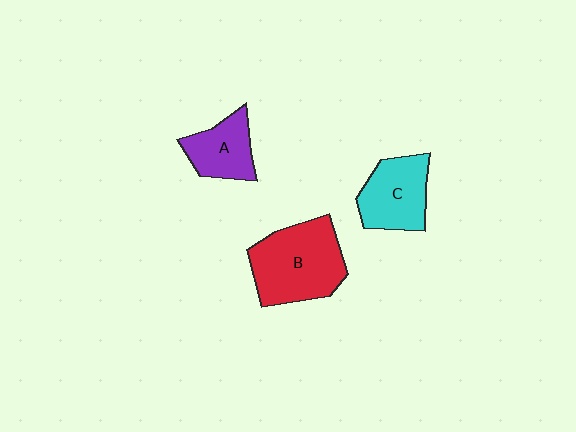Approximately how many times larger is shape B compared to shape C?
Approximately 1.4 times.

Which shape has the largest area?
Shape B (red).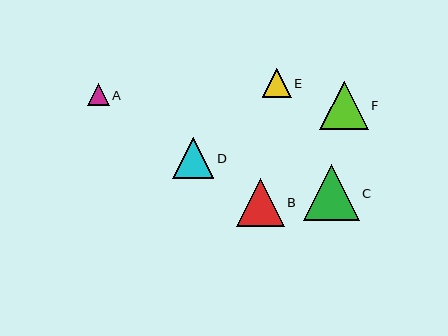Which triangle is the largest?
Triangle C is the largest with a size of approximately 56 pixels.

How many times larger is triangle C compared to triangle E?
Triangle C is approximately 2.0 times the size of triangle E.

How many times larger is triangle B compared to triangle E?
Triangle B is approximately 1.7 times the size of triangle E.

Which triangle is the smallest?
Triangle A is the smallest with a size of approximately 22 pixels.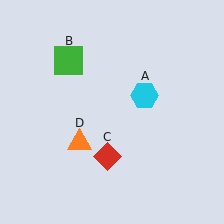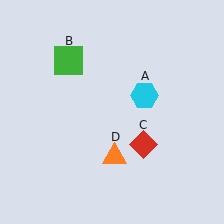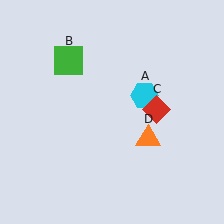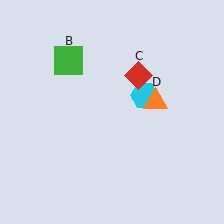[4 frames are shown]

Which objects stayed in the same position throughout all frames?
Cyan hexagon (object A) and green square (object B) remained stationary.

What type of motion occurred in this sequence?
The red diamond (object C), orange triangle (object D) rotated counterclockwise around the center of the scene.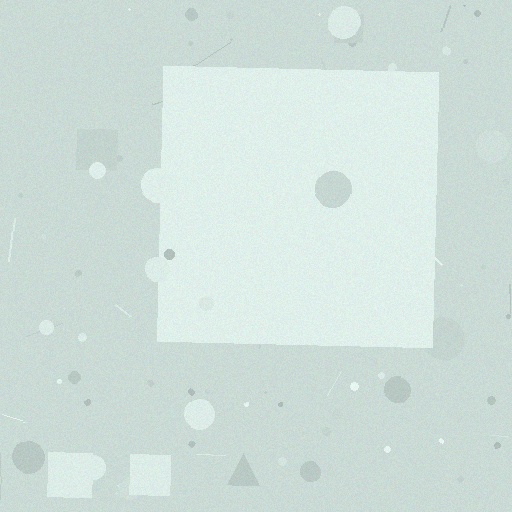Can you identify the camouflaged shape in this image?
The camouflaged shape is a square.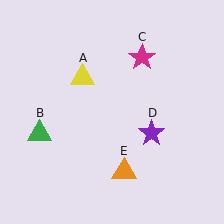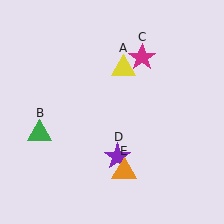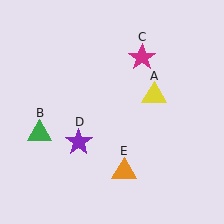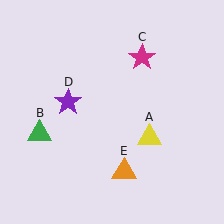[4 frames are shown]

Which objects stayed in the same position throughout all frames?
Green triangle (object B) and magenta star (object C) and orange triangle (object E) remained stationary.